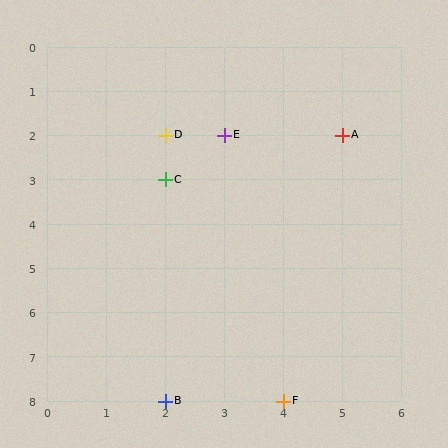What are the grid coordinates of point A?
Point A is at grid coordinates (5, 2).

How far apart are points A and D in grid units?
Points A and D are 3 columns apart.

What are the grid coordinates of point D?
Point D is at grid coordinates (2, 2).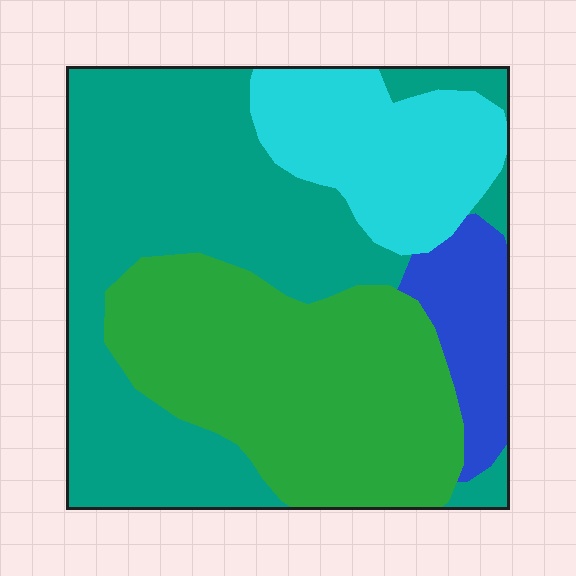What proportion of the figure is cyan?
Cyan takes up less than a quarter of the figure.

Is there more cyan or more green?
Green.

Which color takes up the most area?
Teal, at roughly 40%.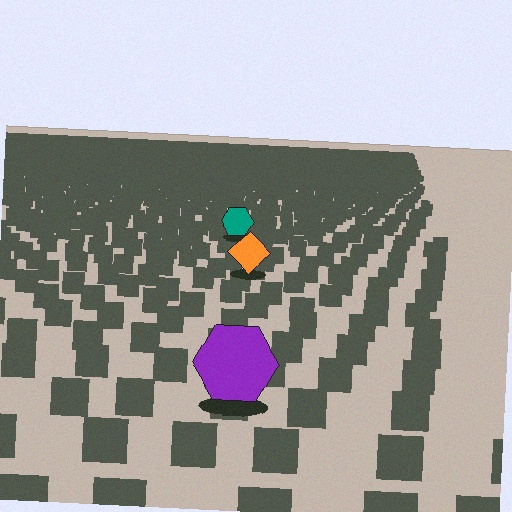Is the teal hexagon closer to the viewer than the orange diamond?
No. The orange diamond is closer — you can tell from the texture gradient: the ground texture is coarser near it.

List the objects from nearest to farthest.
From nearest to farthest: the purple hexagon, the orange diamond, the teal hexagon.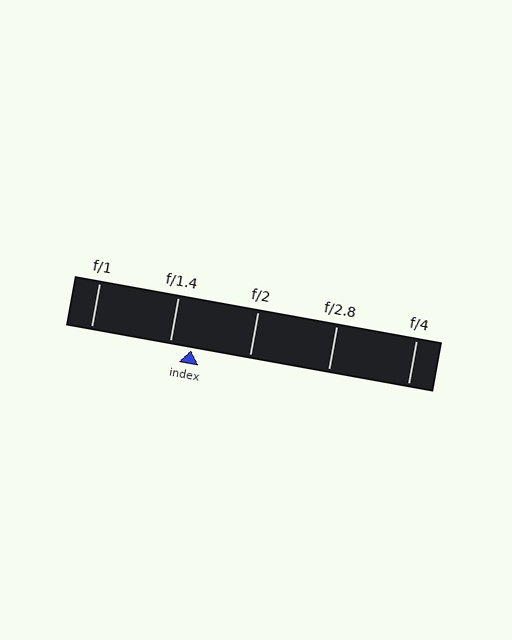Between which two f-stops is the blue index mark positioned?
The index mark is between f/1.4 and f/2.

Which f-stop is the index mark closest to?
The index mark is closest to f/1.4.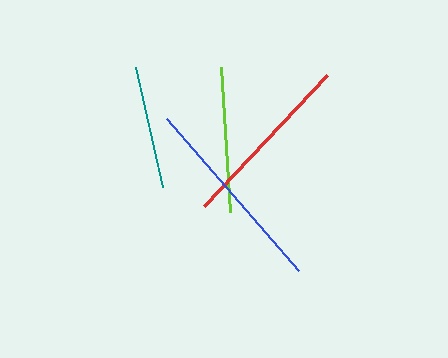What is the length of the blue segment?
The blue segment is approximately 202 pixels long.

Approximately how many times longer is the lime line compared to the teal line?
The lime line is approximately 1.2 times the length of the teal line.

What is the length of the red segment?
The red segment is approximately 180 pixels long.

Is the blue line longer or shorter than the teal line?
The blue line is longer than the teal line.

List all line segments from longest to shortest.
From longest to shortest: blue, red, lime, teal.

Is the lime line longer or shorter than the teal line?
The lime line is longer than the teal line.